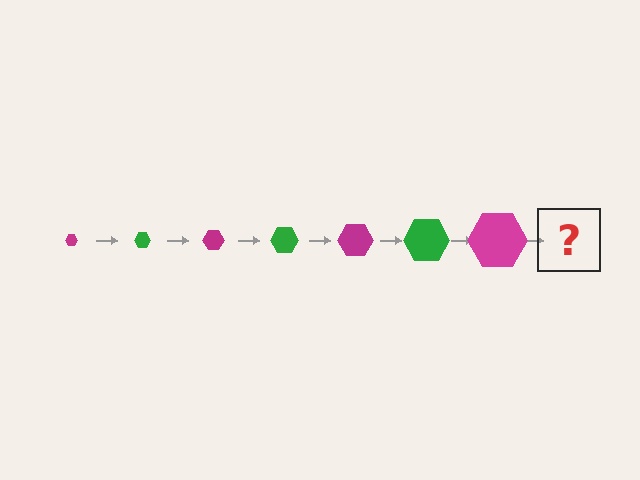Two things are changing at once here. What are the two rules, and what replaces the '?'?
The two rules are that the hexagon grows larger each step and the color cycles through magenta and green. The '?' should be a green hexagon, larger than the previous one.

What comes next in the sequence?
The next element should be a green hexagon, larger than the previous one.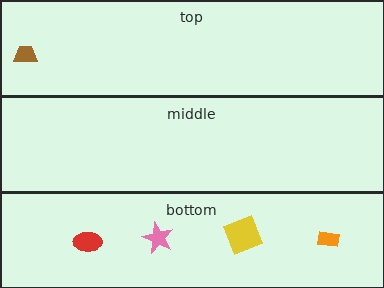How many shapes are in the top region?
1.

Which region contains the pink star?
The bottom region.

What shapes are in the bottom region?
The pink star, the orange rectangle, the red ellipse, the yellow square.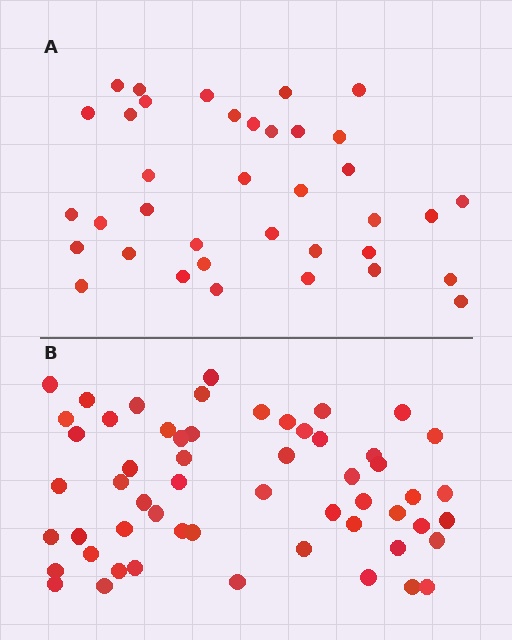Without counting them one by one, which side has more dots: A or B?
Region B (the bottom region) has more dots.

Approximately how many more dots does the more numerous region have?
Region B has approximately 20 more dots than region A.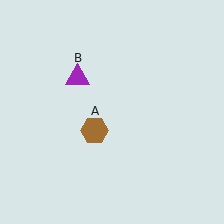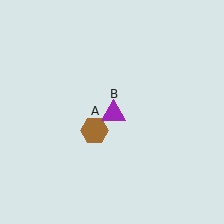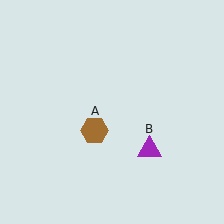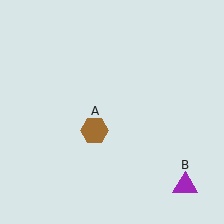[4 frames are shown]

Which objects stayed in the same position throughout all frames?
Brown hexagon (object A) remained stationary.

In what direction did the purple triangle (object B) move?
The purple triangle (object B) moved down and to the right.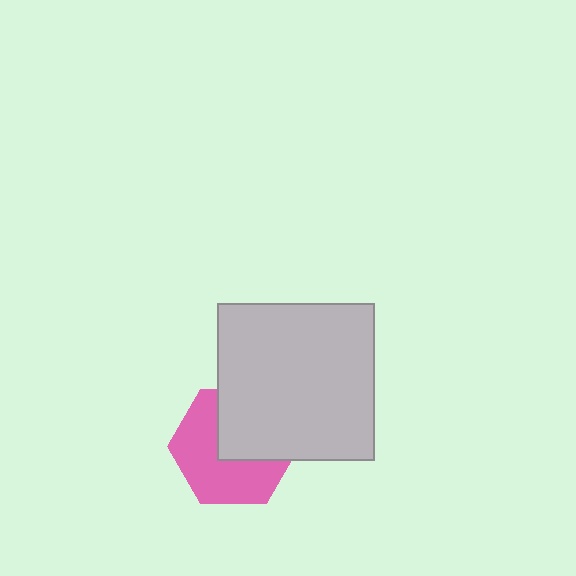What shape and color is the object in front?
The object in front is a light gray square.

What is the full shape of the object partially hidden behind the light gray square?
The partially hidden object is a pink hexagon.